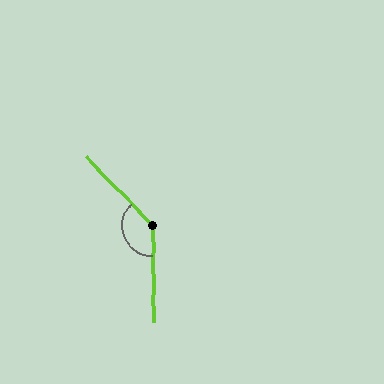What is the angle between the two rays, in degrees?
Approximately 136 degrees.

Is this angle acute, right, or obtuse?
It is obtuse.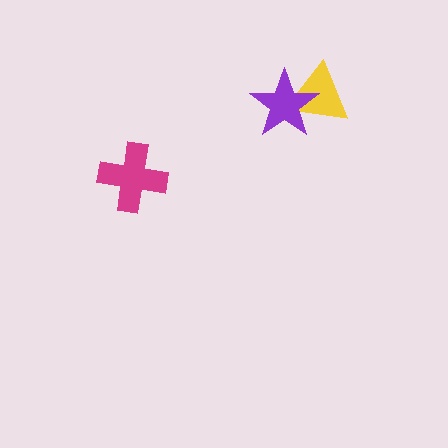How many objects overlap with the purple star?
1 object overlaps with the purple star.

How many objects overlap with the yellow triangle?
1 object overlaps with the yellow triangle.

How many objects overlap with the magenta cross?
0 objects overlap with the magenta cross.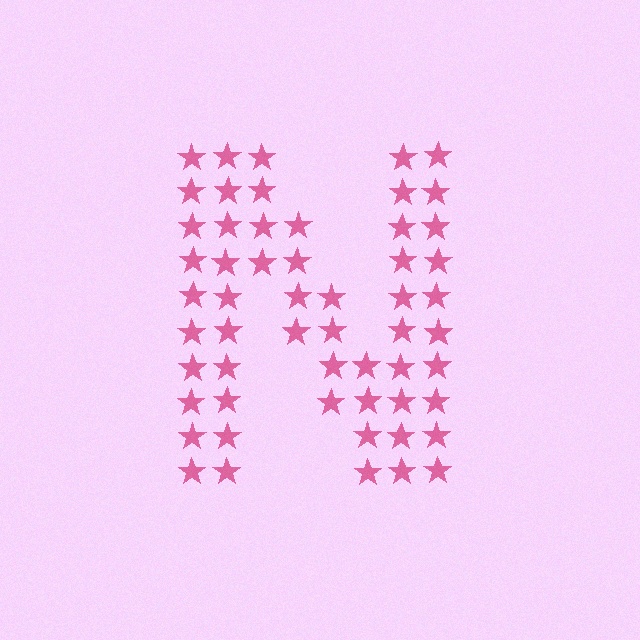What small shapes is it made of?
It is made of small stars.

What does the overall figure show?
The overall figure shows the letter N.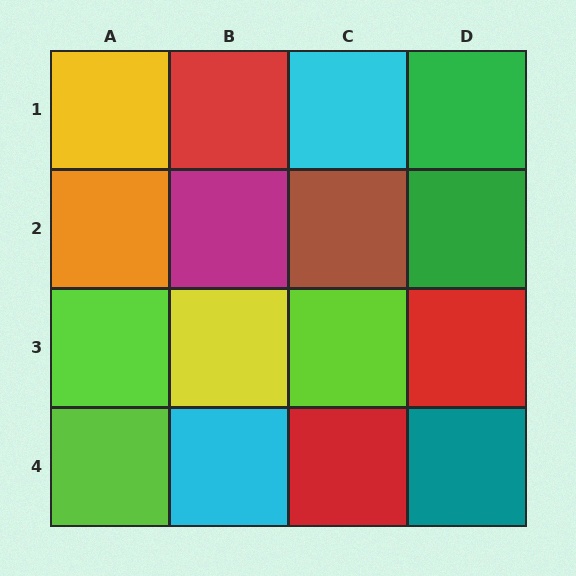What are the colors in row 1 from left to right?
Yellow, red, cyan, green.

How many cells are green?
2 cells are green.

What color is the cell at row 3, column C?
Lime.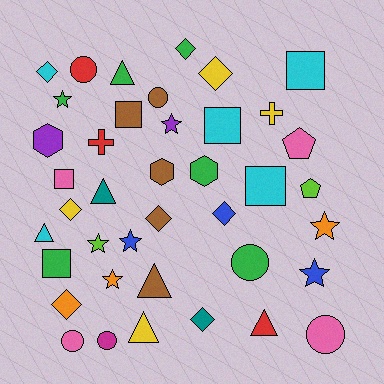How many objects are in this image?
There are 40 objects.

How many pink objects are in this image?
There are 4 pink objects.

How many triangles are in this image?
There are 6 triangles.